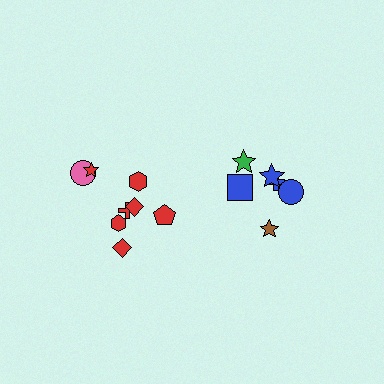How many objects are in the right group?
There are 6 objects.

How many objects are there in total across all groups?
There are 14 objects.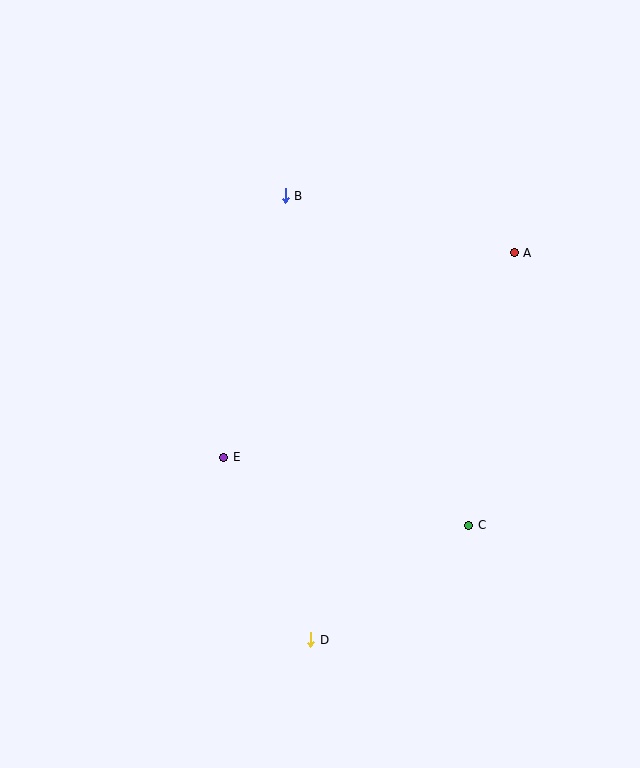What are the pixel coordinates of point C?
Point C is at (469, 525).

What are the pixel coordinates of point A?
Point A is at (514, 253).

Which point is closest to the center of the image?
Point E at (224, 457) is closest to the center.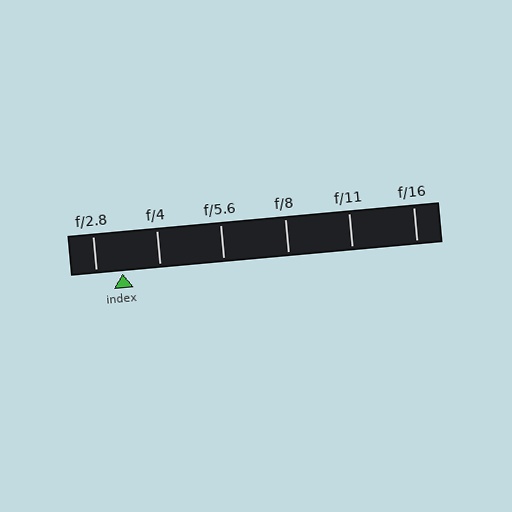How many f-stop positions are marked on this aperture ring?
There are 6 f-stop positions marked.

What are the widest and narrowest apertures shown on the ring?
The widest aperture shown is f/2.8 and the narrowest is f/16.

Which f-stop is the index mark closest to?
The index mark is closest to f/2.8.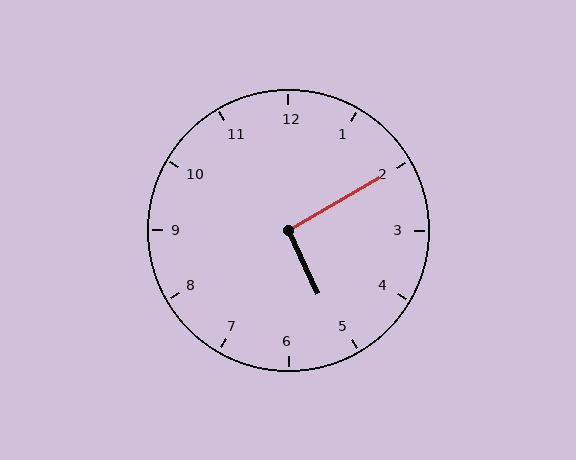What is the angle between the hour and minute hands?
Approximately 95 degrees.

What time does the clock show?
5:10.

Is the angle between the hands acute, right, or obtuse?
It is right.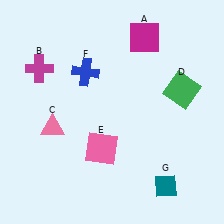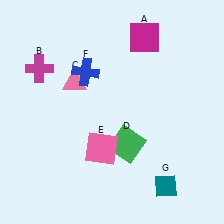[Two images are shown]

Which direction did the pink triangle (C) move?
The pink triangle (C) moved up.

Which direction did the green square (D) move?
The green square (D) moved left.